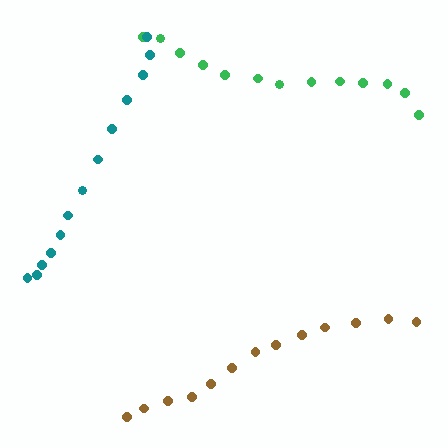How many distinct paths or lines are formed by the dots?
There are 3 distinct paths.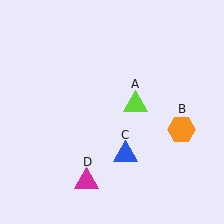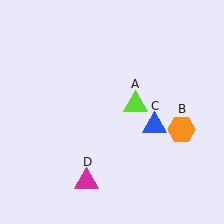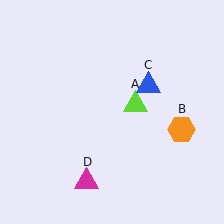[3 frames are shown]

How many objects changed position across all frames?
1 object changed position: blue triangle (object C).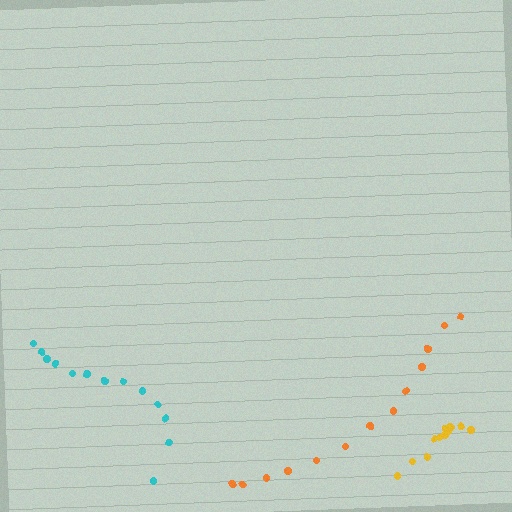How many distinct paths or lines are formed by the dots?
There are 3 distinct paths.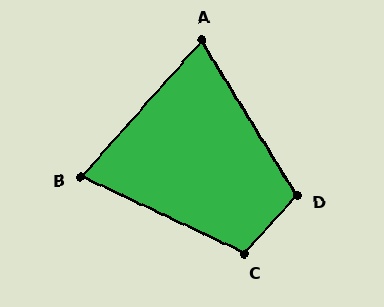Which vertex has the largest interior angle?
C, at approximately 107 degrees.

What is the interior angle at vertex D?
Approximately 106 degrees (obtuse).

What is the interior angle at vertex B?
Approximately 74 degrees (acute).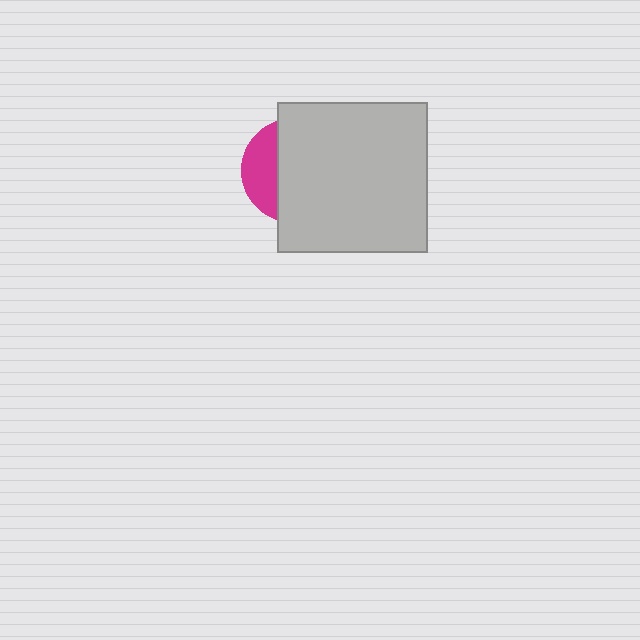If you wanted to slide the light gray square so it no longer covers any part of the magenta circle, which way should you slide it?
Slide it right — that is the most direct way to separate the two shapes.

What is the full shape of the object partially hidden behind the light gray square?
The partially hidden object is a magenta circle.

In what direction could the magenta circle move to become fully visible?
The magenta circle could move left. That would shift it out from behind the light gray square entirely.